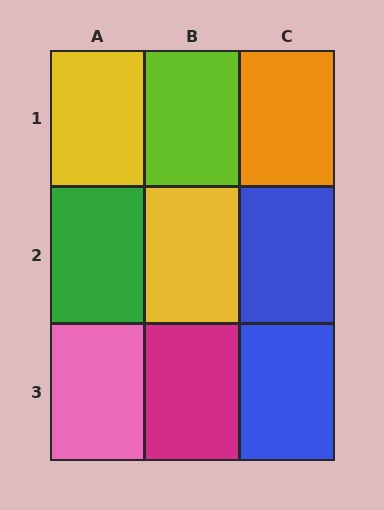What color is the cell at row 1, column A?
Yellow.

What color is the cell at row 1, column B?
Lime.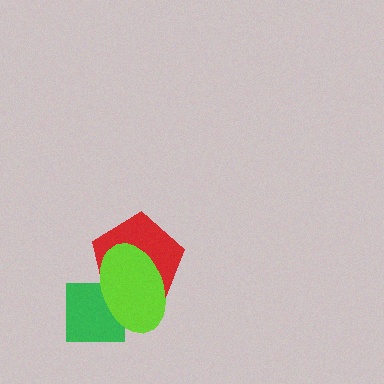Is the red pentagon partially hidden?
Yes, it is partially covered by another shape.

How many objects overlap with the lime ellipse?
2 objects overlap with the lime ellipse.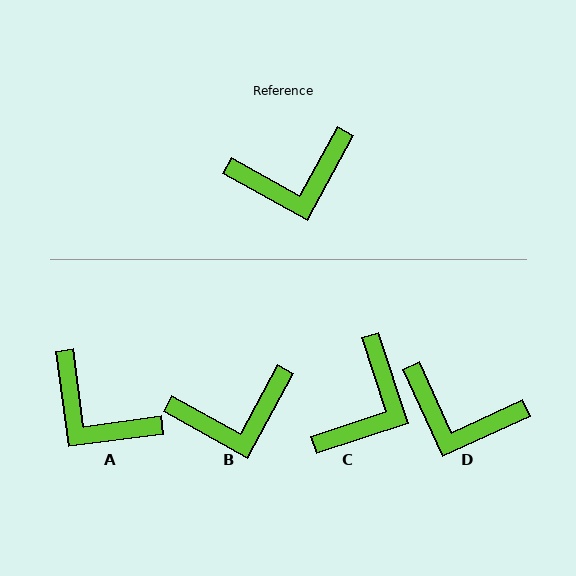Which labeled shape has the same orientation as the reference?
B.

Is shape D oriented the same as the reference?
No, it is off by about 37 degrees.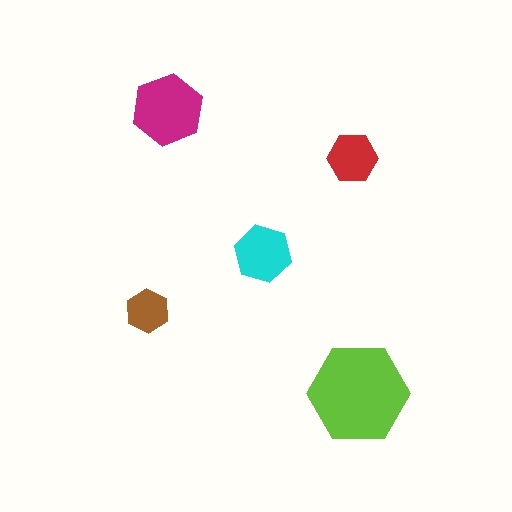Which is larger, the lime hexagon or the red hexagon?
The lime one.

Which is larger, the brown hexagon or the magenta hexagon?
The magenta one.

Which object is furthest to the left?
The brown hexagon is leftmost.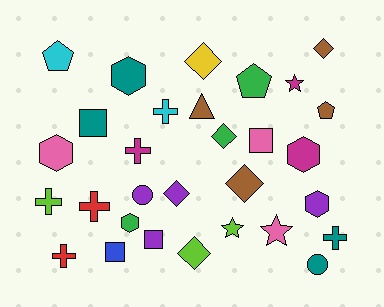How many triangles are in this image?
There is 1 triangle.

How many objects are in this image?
There are 30 objects.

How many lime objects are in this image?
There are 3 lime objects.